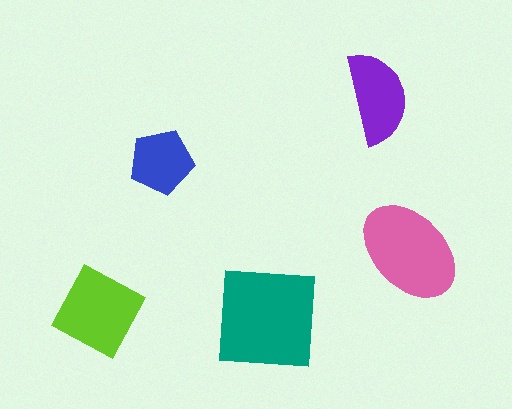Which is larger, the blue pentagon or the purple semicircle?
The purple semicircle.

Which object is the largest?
The teal square.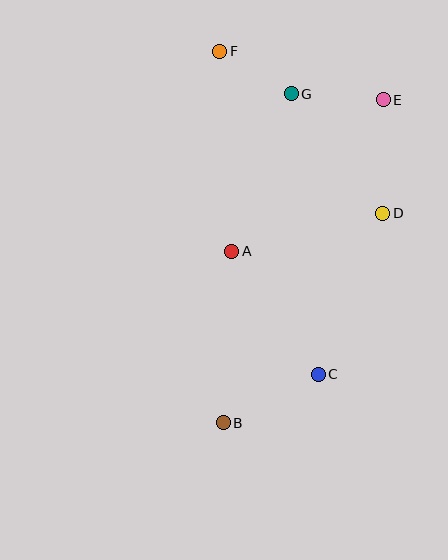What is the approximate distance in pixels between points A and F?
The distance between A and F is approximately 200 pixels.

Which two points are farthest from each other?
Points B and F are farthest from each other.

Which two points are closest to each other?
Points F and G are closest to each other.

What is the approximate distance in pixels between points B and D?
The distance between B and D is approximately 263 pixels.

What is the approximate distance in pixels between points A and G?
The distance between A and G is approximately 168 pixels.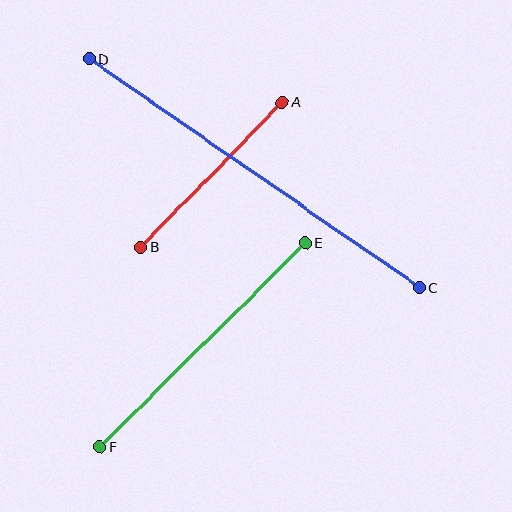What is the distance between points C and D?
The distance is approximately 401 pixels.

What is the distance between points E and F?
The distance is approximately 289 pixels.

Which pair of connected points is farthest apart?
Points C and D are farthest apart.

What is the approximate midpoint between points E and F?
The midpoint is at approximately (203, 345) pixels.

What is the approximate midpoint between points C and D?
The midpoint is at approximately (254, 173) pixels.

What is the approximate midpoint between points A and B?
The midpoint is at approximately (212, 175) pixels.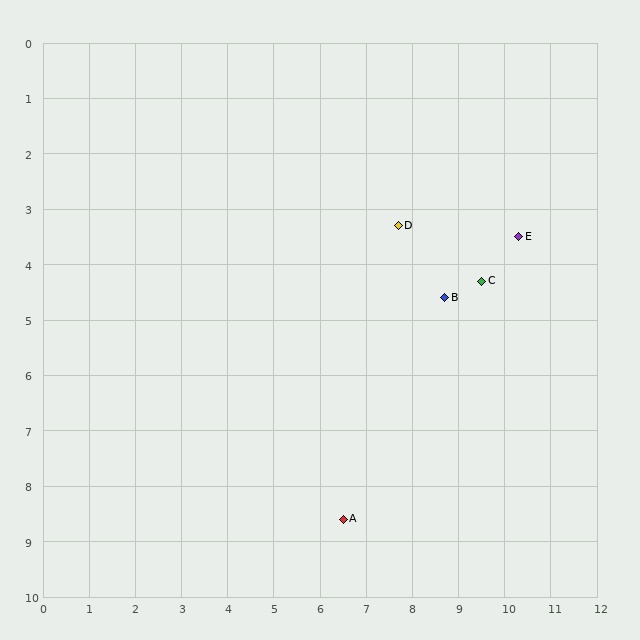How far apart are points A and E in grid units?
Points A and E are about 6.4 grid units apart.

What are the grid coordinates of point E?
Point E is at approximately (10.3, 3.5).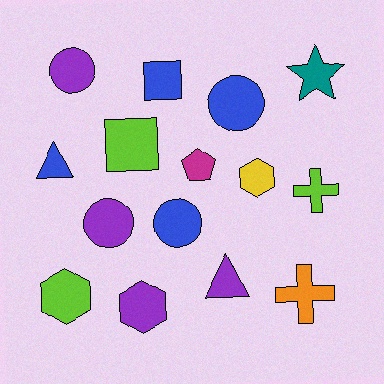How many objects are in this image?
There are 15 objects.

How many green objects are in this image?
There are no green objects.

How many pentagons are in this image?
There is 1 pentagon.